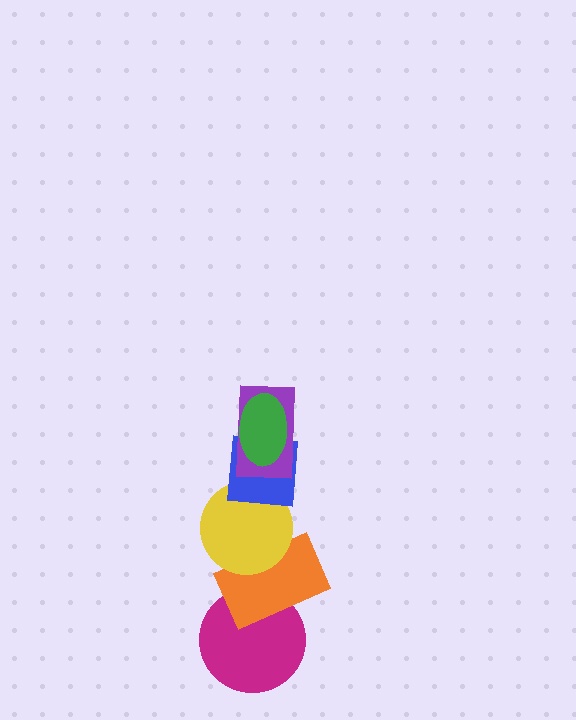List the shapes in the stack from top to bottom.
From top to bottom: the green ellipse, the purple rectangle, the blue square, the yellow circle, the orange rectangle, the magenta circle.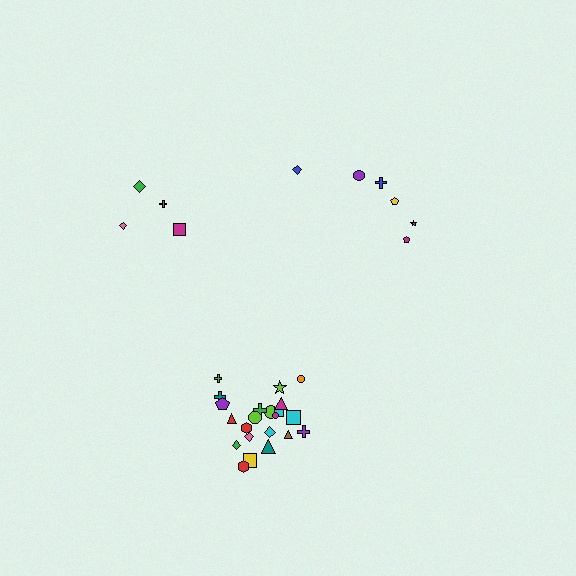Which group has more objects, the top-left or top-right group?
The top-right group.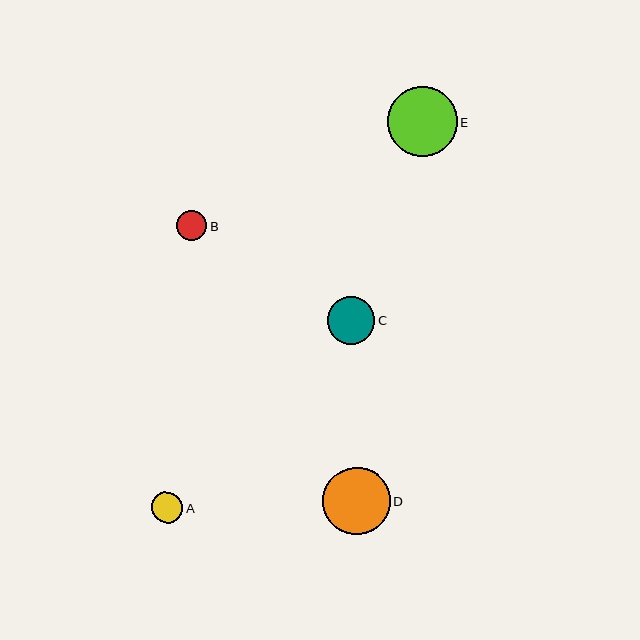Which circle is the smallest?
Circle B is the smallest with a size of approximately 30 pixels.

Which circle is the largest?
Circle E is the largest with a size of approximately 70 pixels.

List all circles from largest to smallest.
From largest to smallest: E, D, C, A, B.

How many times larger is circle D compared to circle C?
Circle D is approximately 1.4 times the size of circle C.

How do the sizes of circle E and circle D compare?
Circle E and circle D are approximately the same size.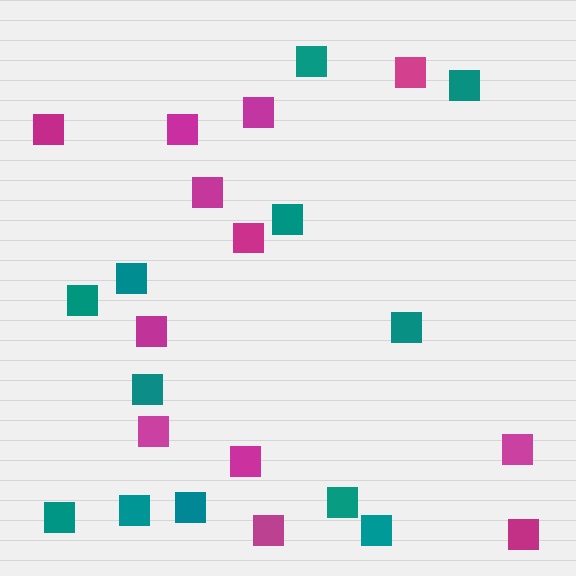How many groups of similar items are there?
There are 2 groups: one group of magenta squares (12) and one group of teal squares (12).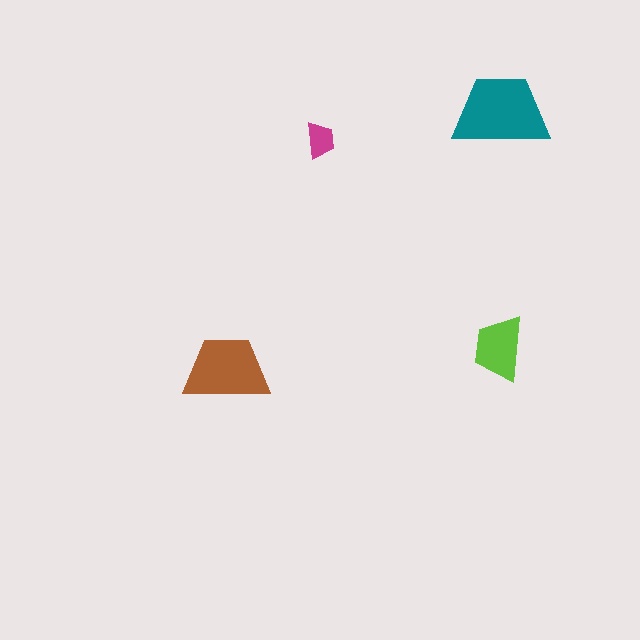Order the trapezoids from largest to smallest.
the teal one, the brown one, the lime one, the magenta one.